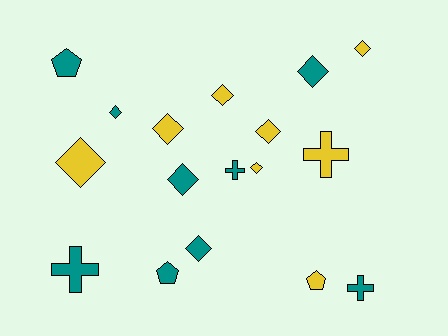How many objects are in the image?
There are 17 objects.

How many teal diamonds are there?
There are 4 teal diamonds.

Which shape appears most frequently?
Diamond, with 10 objects.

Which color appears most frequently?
Teal, with 9 objects.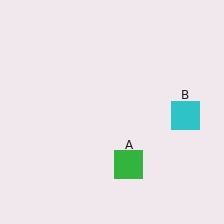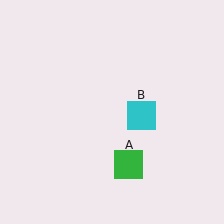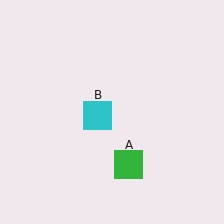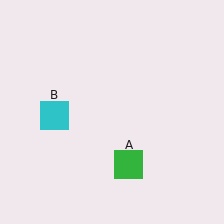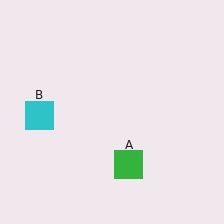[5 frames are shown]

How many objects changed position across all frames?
1 object changed position: cyan square (object B).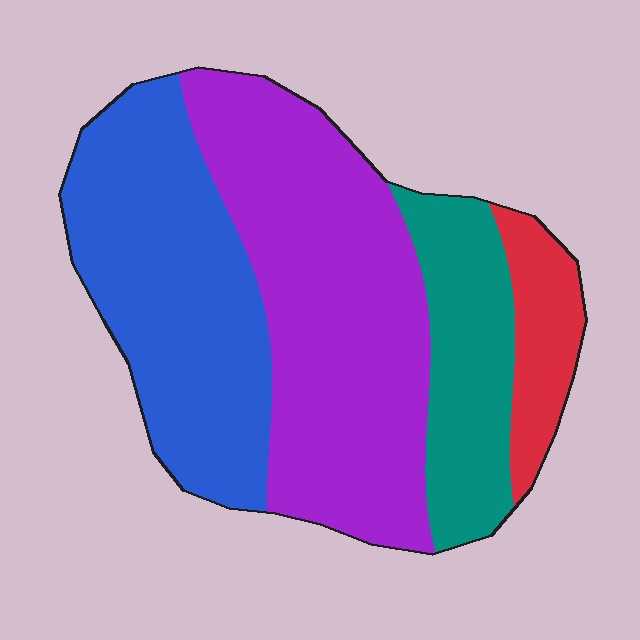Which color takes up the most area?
Purple, at roughly 40%.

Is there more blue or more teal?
Blue.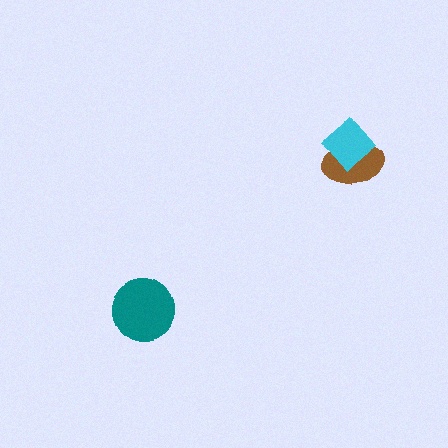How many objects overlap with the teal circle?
0 objects overlap with the teal circle.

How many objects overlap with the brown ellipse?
1 object overlaps with the brown ellipse.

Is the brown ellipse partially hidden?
Yes, it is partially covered by another shape.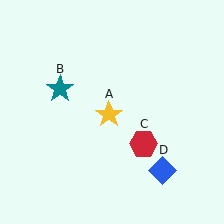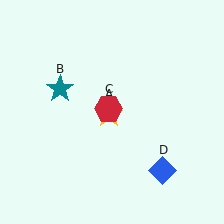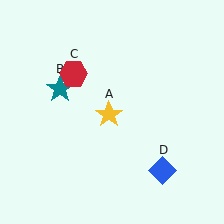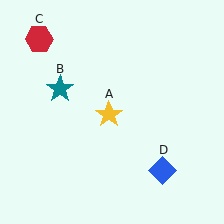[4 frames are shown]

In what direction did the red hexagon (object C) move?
The red hexagon (object C) moved up and to the left.